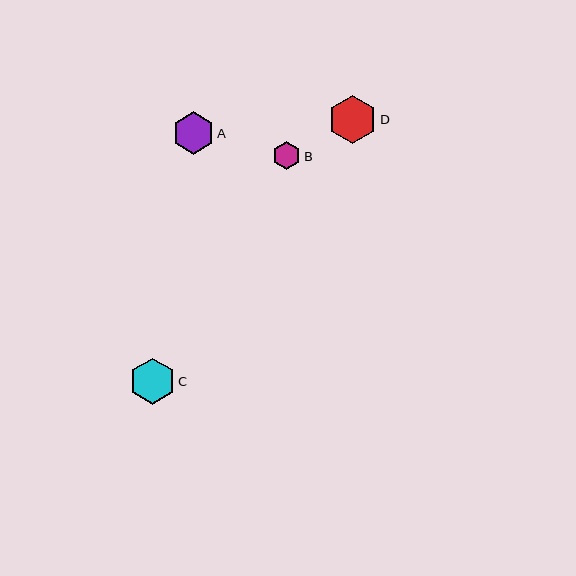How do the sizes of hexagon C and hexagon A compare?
Hexagon C and hexagon A are approximately the same size.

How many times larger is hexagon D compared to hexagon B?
Hexagon D is approximately 1.7 times the size of hexagon B.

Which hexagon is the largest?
Hexagon D is the largest with a size of approximately 48 pixels.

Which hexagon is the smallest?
Hexagon B is the smallest with a size of approximately 28 pixels.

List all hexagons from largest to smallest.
From largest to smallest: D, C, A, B.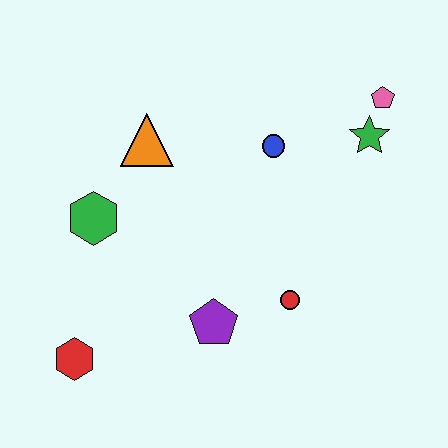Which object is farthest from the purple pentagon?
The pink pentagon is farthest from the purple pentagon.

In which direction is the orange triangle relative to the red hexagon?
The orange triangle is above the red hexagon.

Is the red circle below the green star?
Yes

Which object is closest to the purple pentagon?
The red circle is closest to the purple pentagon.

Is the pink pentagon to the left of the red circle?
No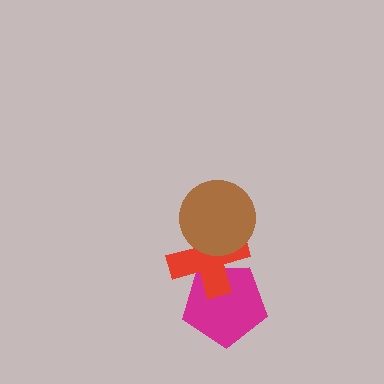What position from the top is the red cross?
The red cross is 2nd from the top.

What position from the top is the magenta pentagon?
The magenta pentagon is 3rd from the top.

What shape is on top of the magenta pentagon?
The red cross is on top of the magenta pentagon.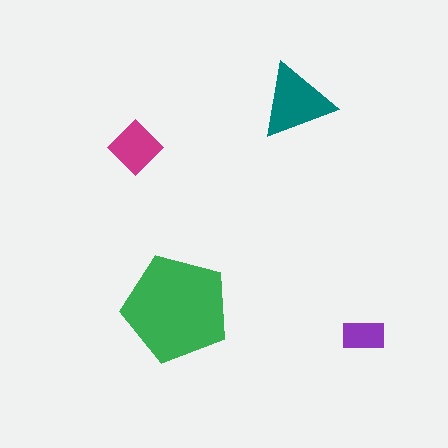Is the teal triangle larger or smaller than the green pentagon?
Smaller.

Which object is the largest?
The green pentagon.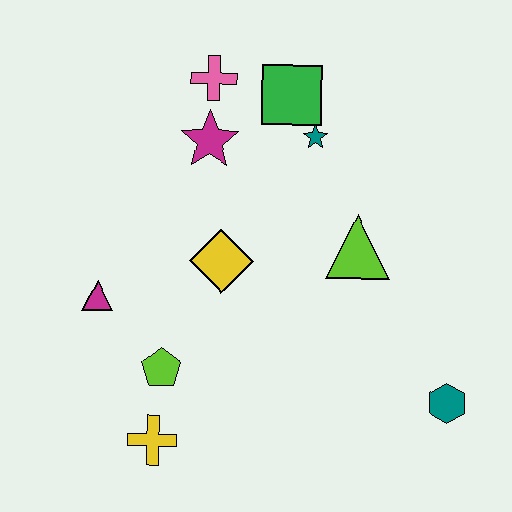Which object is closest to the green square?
The teal star is closest to the green square.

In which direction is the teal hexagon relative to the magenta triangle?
The teal hexagon is to the right of the magenta triangle.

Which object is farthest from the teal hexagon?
The pink cross is farthest from the teal hexagon.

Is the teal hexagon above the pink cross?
No